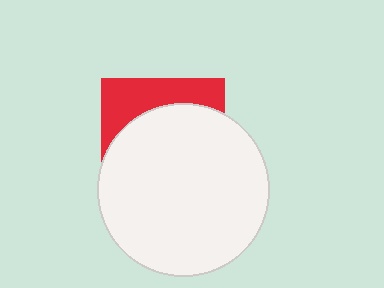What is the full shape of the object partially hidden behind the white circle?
The partially hidden object is a red square.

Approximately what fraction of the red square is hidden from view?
Roughly 70% of the red square is hidden behind the white circle.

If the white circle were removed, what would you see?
You would see the complete red square.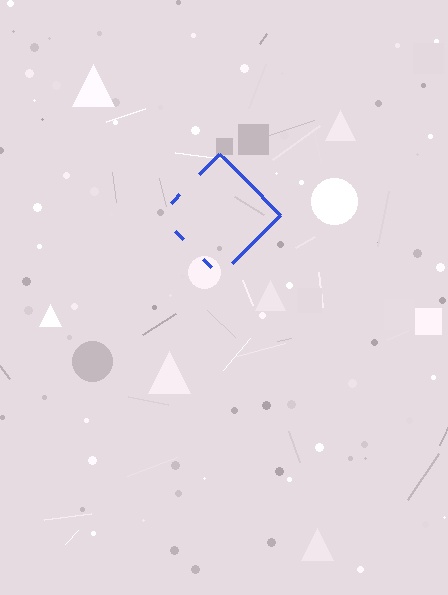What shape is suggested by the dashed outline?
The dashed outline suggests a diamond.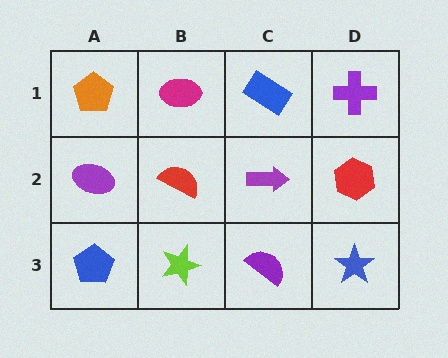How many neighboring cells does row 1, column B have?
3.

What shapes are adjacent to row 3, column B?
A red semicircle (row 2, column B), a blue pentagon (row 3, column A), a purple semicircle (row 3, column C).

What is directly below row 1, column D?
A red hexagon.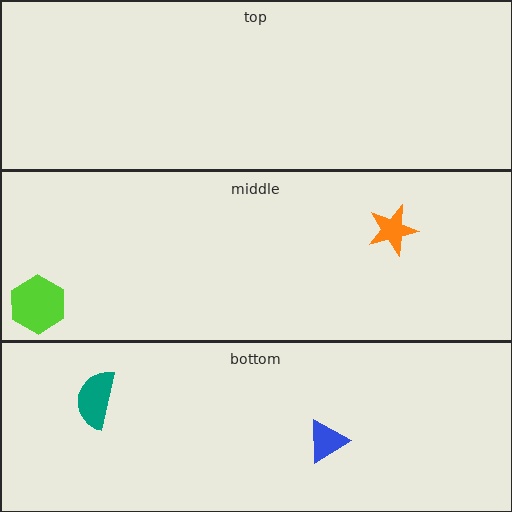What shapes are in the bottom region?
The teal semicircle, the blue triangle.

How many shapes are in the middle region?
2.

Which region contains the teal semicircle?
The bottom region.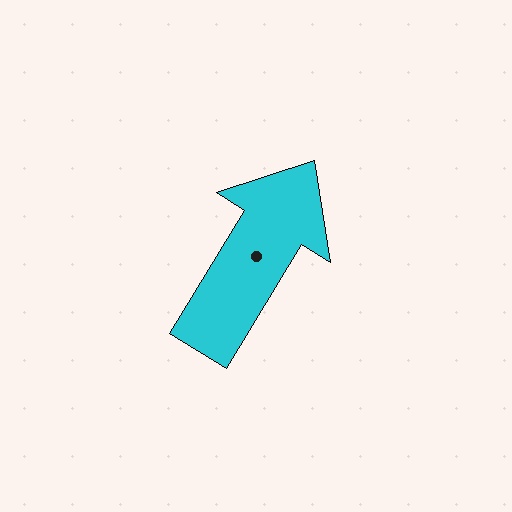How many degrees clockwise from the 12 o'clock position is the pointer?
Approximately 31 degrees.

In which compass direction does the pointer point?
Northeast.